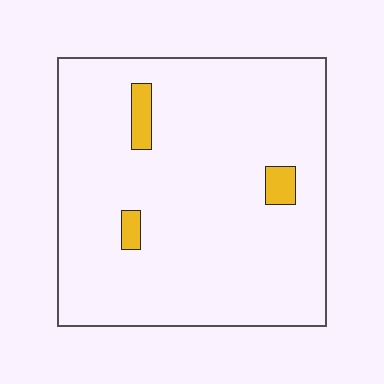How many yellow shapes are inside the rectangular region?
3.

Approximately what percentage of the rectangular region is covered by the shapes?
Approximately 5%.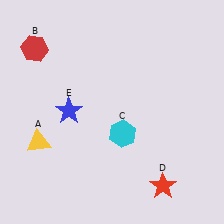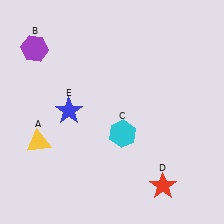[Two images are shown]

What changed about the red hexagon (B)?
In Image 1, B is red. In Image 2, it changed to purple.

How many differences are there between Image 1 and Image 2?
There is 1 difference between the two images.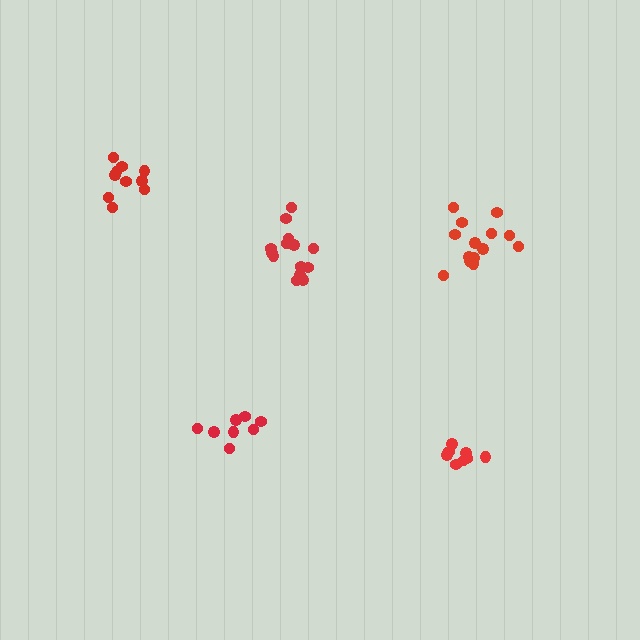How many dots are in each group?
Group 1: 8 dots, Group 2: 8 dots, Group 3: 14 dots, Group 4: 14 dots, Group 5: 10 dots (54 total).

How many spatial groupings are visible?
There are 5 spatial groupings.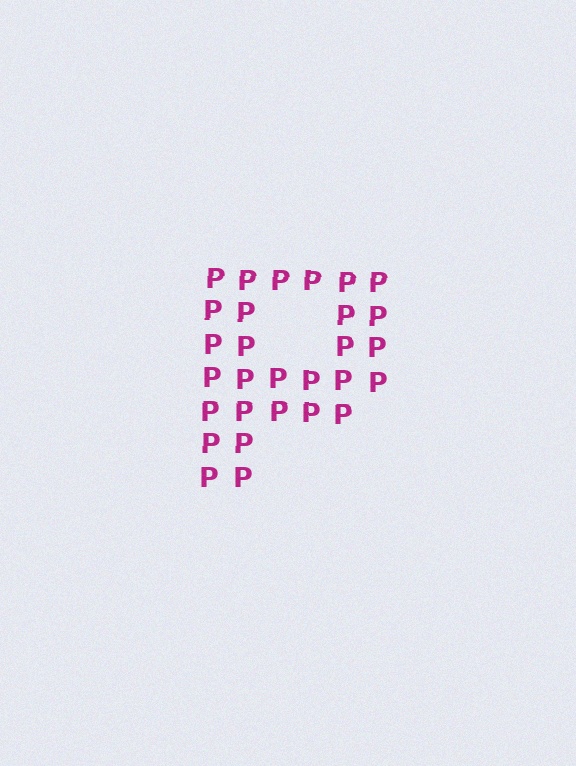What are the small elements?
The small elements are letter P's.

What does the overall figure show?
The overall figure shows the letter P.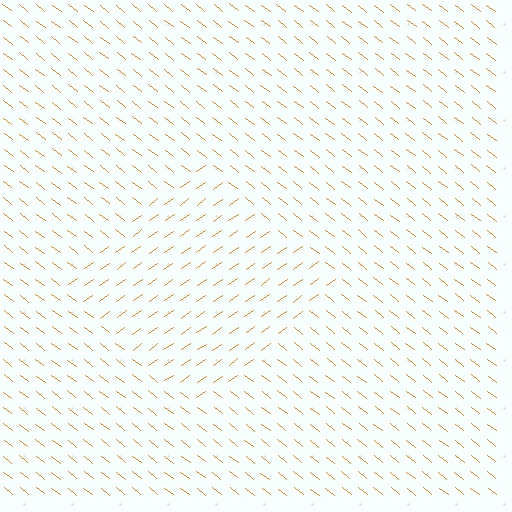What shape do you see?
I see a diamond.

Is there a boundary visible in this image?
Yes, there is a texture boundary formed by a change in line orientation.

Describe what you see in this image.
The image is filled with small orange line segments. A diamond region in the image has lines oriented differently from the surrounding lines, creating a visible texture boundary.